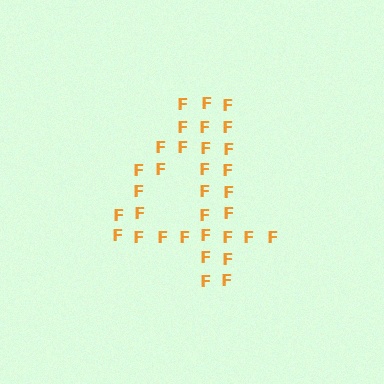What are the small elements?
The small elements are letter F's.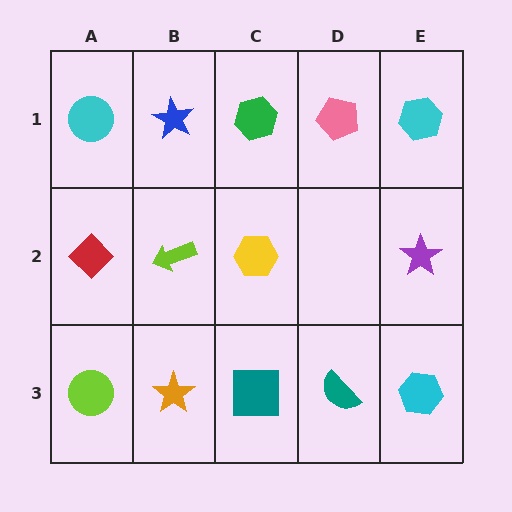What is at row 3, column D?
A teal semicircle.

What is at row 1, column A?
A cyan circle.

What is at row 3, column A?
A lime circle.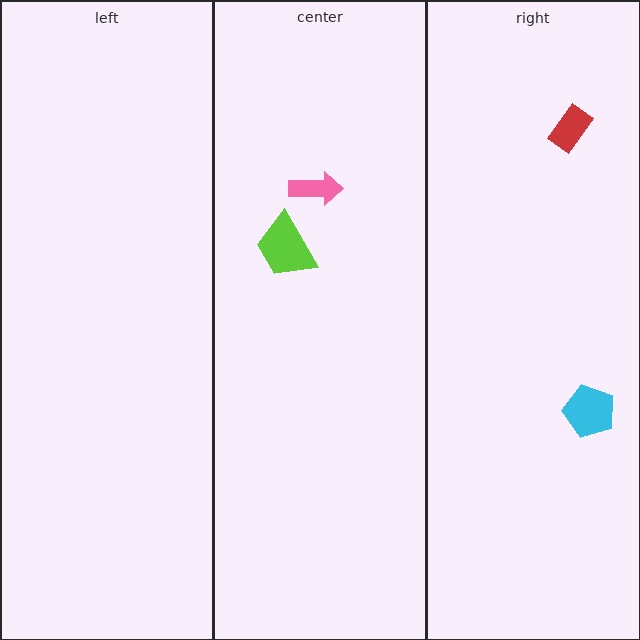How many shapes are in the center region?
2.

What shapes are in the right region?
The cyan pentagon, the red rectangle.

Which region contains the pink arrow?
The center region.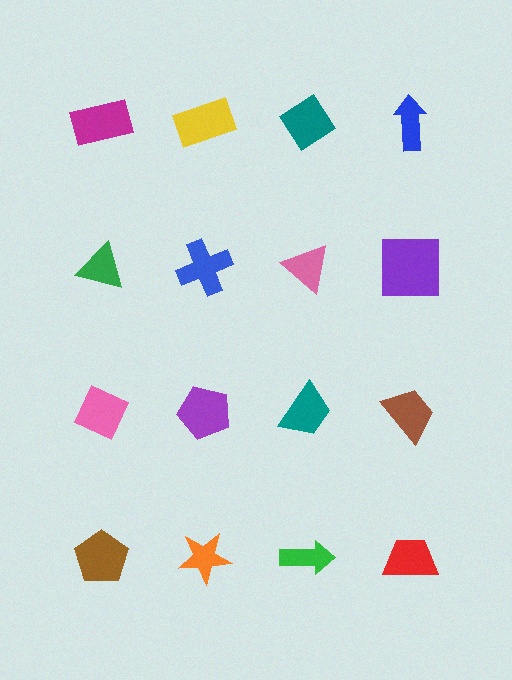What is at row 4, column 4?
A red trapezoid.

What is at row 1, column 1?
A magenta rectangle.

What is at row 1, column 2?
A yellow rectangle.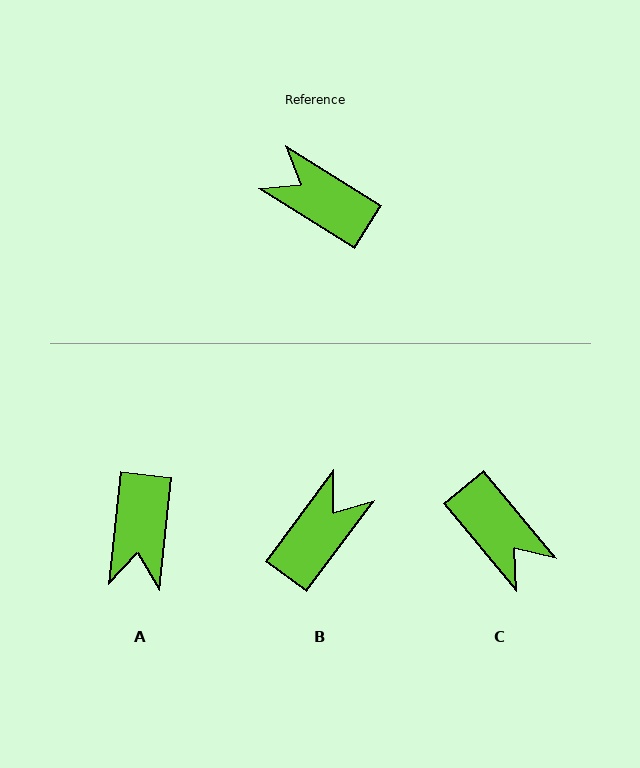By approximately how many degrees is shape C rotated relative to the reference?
Approximately 162 degrees counter-clockwise.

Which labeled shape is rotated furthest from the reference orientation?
C, about 162 degrees away.